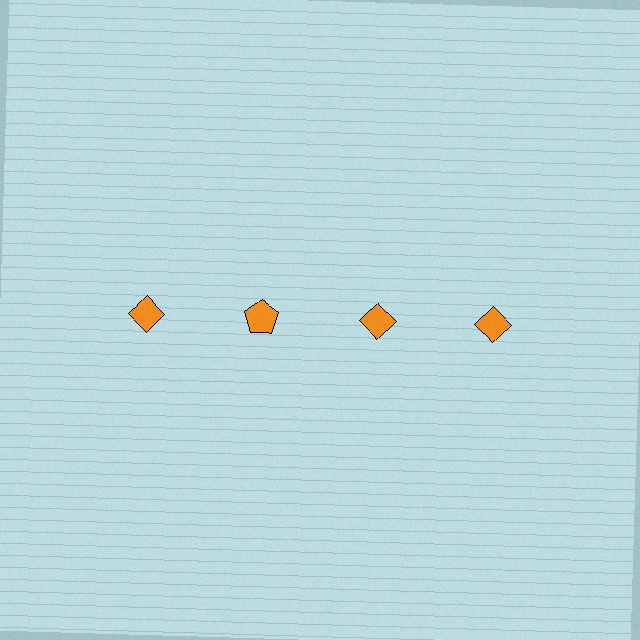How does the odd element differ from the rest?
It has a different shape: pentagon instead of diamond.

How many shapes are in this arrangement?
There are 4 shapes arranged in a grid pattern.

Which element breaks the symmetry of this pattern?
The orange pentagon in the top row, second from left column breaks the symmetry. All other shapes are orange diamonds.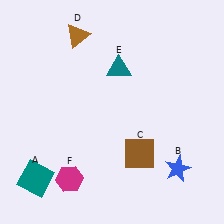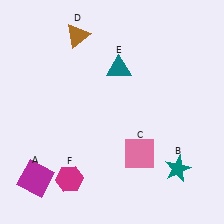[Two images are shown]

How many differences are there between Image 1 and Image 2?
There are 3 differences between the two images.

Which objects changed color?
A changed from teal to magenta. B changed from blue to teal. C changed from brown to pink.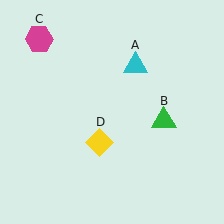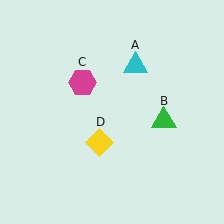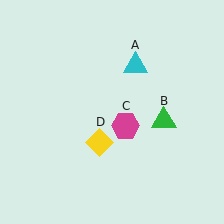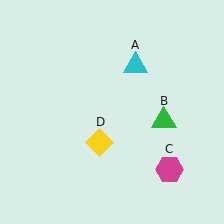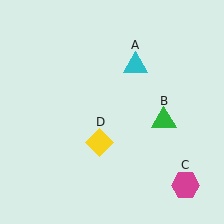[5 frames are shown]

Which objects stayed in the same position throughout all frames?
Cyan triangle (object A) and green triangle (object B) and yellow diamond (object D) remained stationary.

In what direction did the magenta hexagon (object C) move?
The magenta hexagon (object C) moved down and to the right.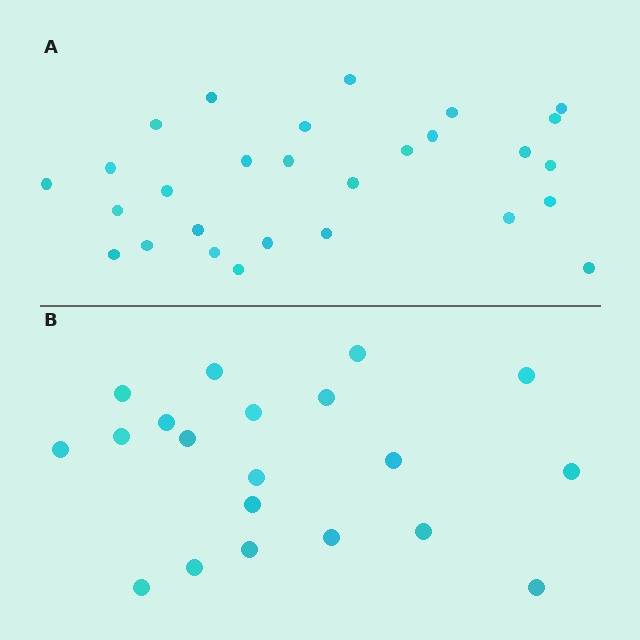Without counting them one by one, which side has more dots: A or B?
Region A (the top region) has more dots.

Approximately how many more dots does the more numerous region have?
Region A has roughly 8 or so more dots than region B.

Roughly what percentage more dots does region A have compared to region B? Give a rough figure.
About 40% more.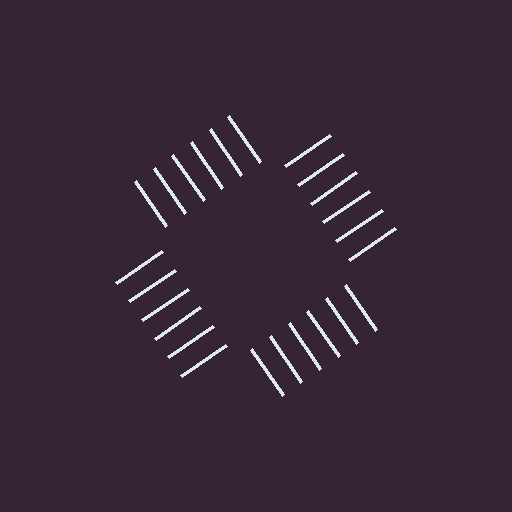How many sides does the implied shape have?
4 sides — the line-ends trace a square.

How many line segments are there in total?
24 — 6 along each of the 4 edges.